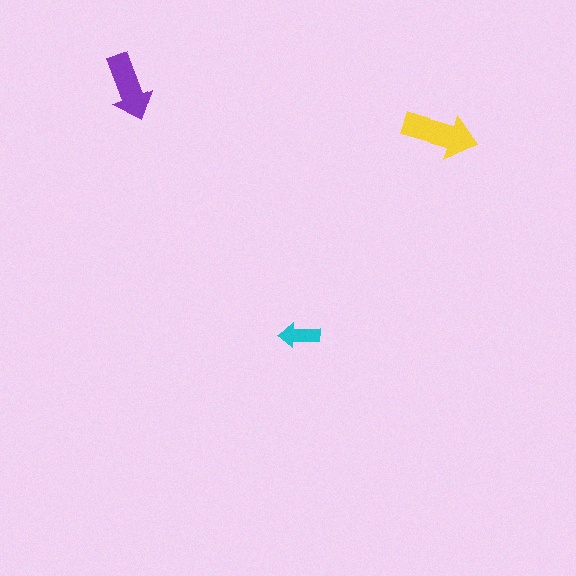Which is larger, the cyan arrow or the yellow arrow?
The yellow one.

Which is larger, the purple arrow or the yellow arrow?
The yellow one.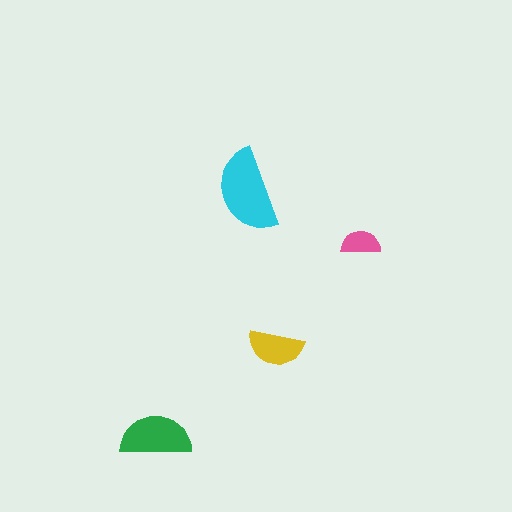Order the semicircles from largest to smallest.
the cyan one, the green one, the yellow one, the pink one.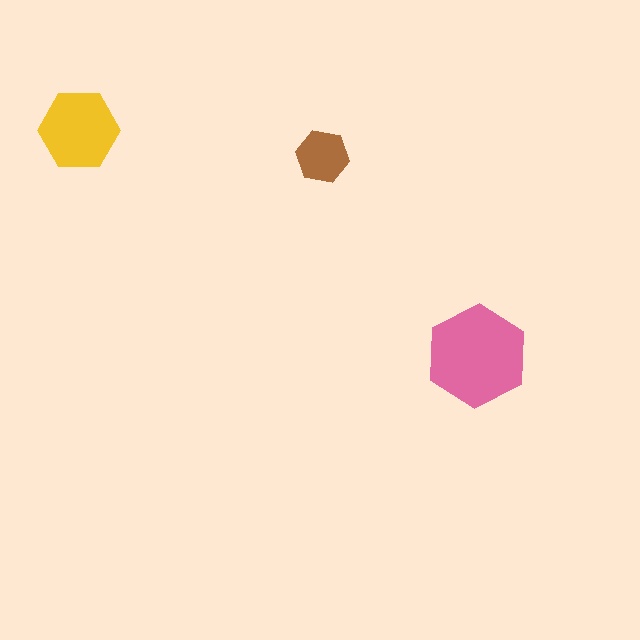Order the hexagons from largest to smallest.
the pink one, the yellow one, the brown one.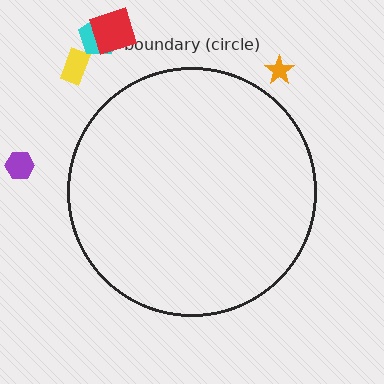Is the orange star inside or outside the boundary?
Outside.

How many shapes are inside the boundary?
0 inside, 5 outside.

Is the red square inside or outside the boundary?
Outside.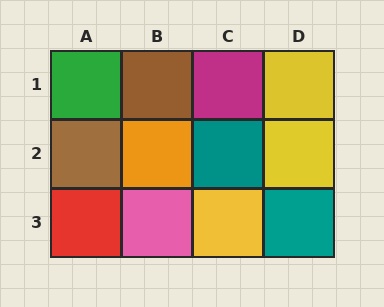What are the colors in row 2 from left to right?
Brown, orange, teal, yellow.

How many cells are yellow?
3 cells are yellow.